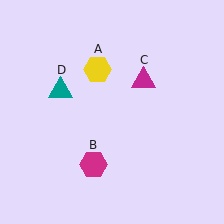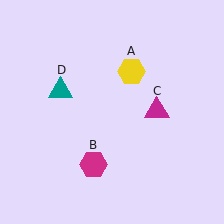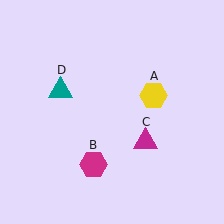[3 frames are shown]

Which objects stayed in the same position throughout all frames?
Magenta hexagon (object B) and teal triangle (object D) remained stationary.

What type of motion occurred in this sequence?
The yellow hexagon (object A), magenta triangle (object C) rotated clockwise around the center of the scene.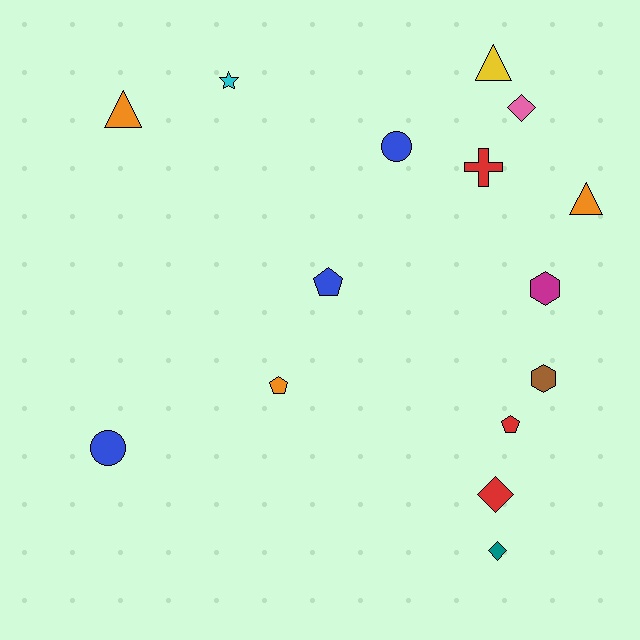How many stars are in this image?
There is 1 star.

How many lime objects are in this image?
There are no lime objects.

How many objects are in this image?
There are 15 objects.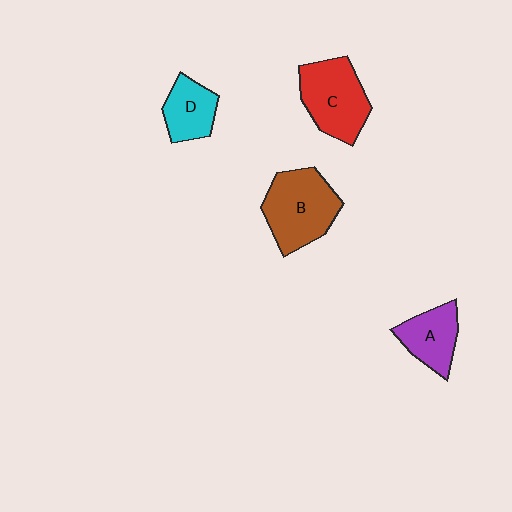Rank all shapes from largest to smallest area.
From largest to smallest: B (brown), C (red), A (purple), D (cyan).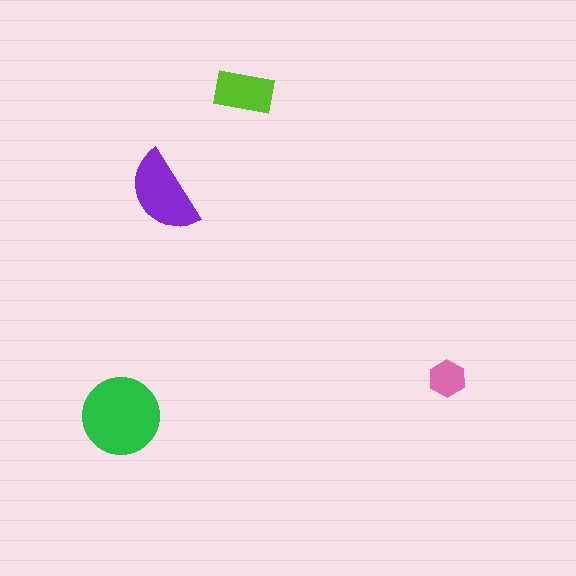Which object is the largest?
The green circle.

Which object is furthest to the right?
The pink hexagon is rightmost.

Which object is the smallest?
The pink hexagon.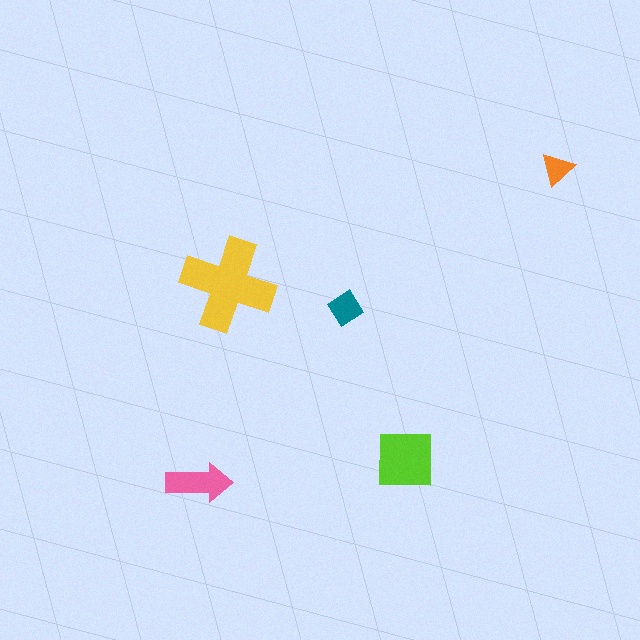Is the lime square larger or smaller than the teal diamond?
Larger.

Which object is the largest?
The yellow cross.